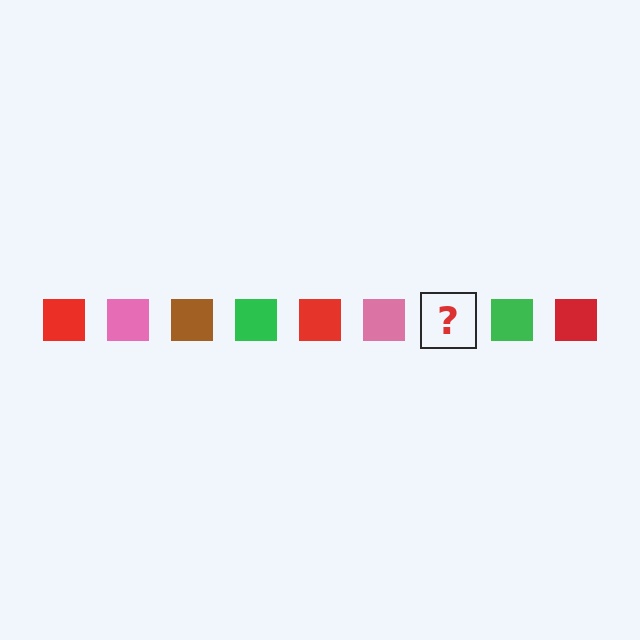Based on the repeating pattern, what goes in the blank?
The blank should be a brown square.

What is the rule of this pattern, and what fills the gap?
The rule is that the pattern cycles through red, pink, brown, green squares. The gap should be filled with a brown square.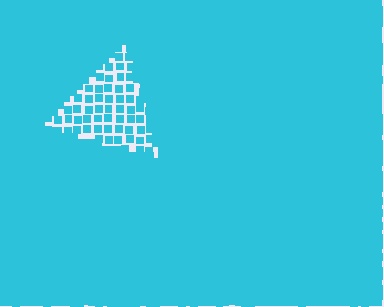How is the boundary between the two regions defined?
The boundary is defined by a change in element density (approximately 2.7x ratio). All elements are the same color, size, and shape.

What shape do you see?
I see a triangle.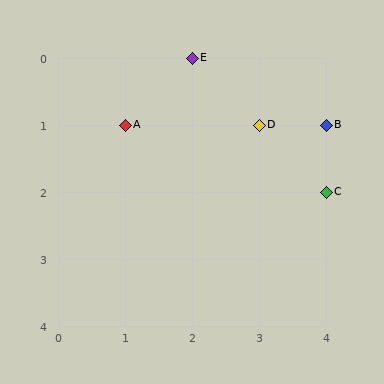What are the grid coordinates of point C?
Point C is at grid coordinates (4, 2).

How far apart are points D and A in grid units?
Points D and A are 2 columns apart.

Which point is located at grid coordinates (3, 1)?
Point D is at (3, 1).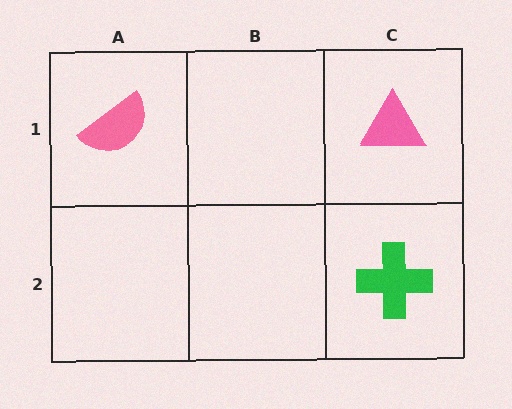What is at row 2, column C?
A green cross.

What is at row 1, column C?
A pink triangle.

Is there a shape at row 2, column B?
No, that cell is empty.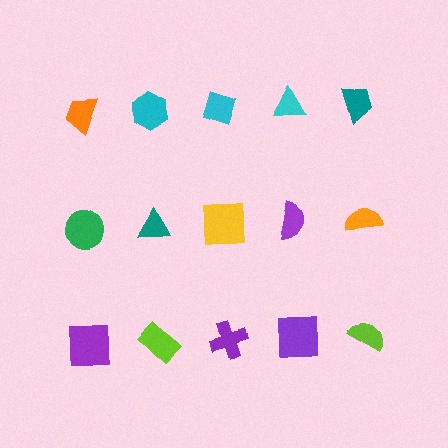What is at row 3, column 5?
A lime semicircle.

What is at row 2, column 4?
A purple semicircle.